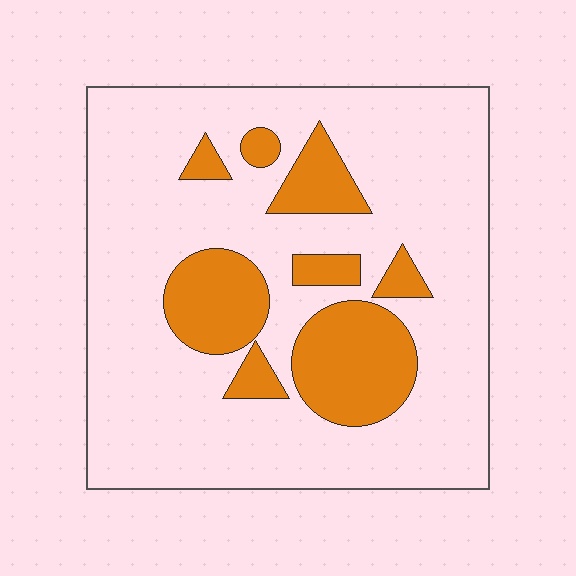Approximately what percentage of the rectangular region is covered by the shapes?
Approximately 20%.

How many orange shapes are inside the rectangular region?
8.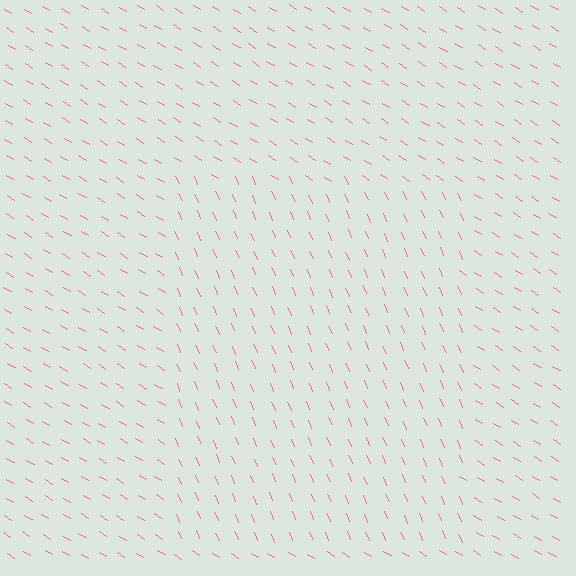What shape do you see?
I see a rectangle.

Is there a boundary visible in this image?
Yes, there is a texture boundary formed by a change in line orientation.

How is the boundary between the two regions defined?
The boundary is defined purely by a change in line orientation (approximately 34 degrees difference). All lines are the same color and thickness.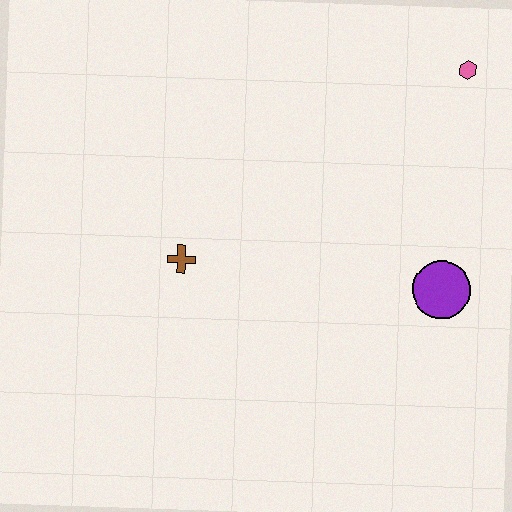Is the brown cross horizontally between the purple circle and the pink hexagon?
No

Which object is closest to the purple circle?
The pink hexagon is closest to the purple circle.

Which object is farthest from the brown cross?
The pink hexagon is farthest from the brown cross.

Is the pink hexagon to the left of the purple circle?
No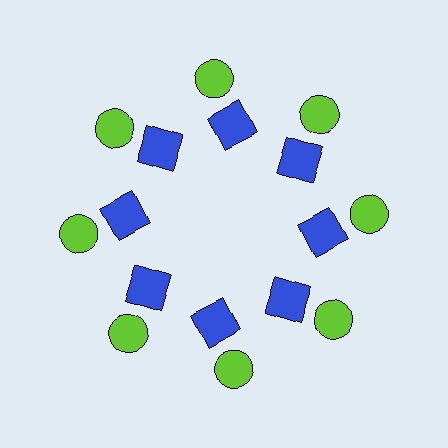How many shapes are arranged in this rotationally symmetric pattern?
There are 16 shapes, arranged in 8 groups of 2.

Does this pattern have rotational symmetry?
Yes, this pattern has 8-fold rotational symmetry. It looks the same after rotating 45 degrees around the center.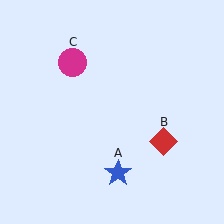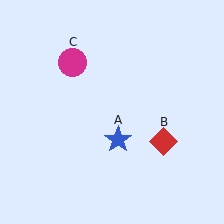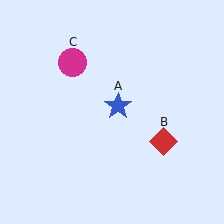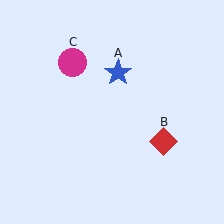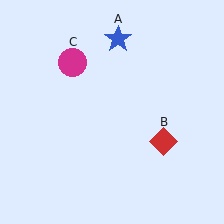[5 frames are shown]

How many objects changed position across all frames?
1 object changed position: blue star (object A).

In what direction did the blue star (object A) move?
The blue star (object A) moved up.